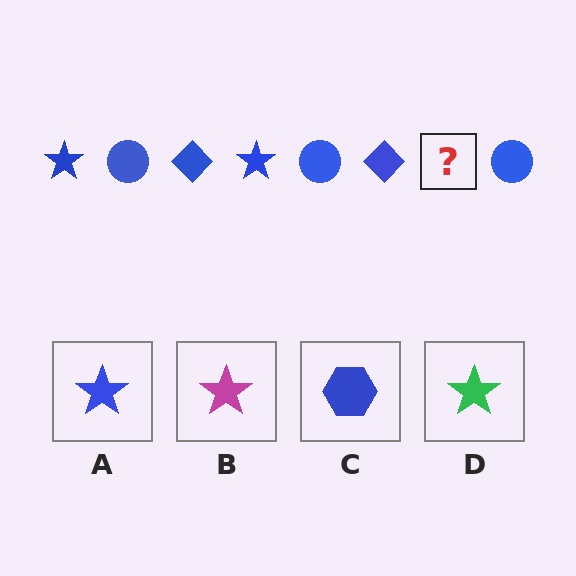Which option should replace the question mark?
Option A.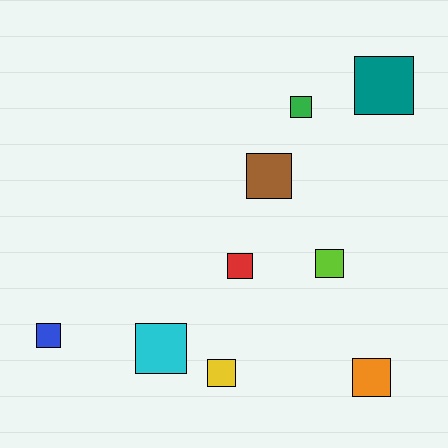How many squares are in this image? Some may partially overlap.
There are 9 squares.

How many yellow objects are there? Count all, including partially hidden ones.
There is 1 yellow object.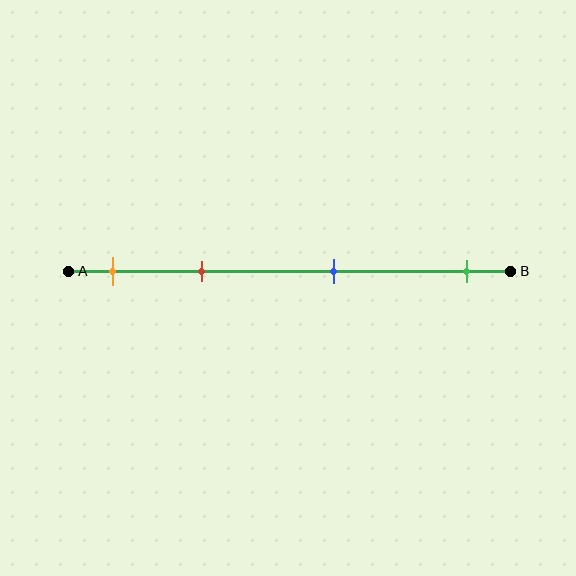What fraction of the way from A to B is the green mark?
The green mark is approximately 90% (0.9) of the way from A to B.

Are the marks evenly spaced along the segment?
No, the marks are not evenly spaced.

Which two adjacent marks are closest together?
The orange and red marks are the closest adjacent pair.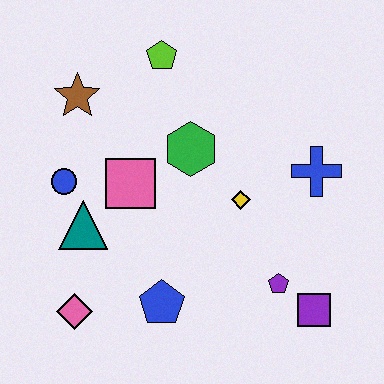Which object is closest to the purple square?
The purple pentagon is closest to the purple square.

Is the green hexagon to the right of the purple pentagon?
No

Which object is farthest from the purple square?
The brown star is farthest from the purple square.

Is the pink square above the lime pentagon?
No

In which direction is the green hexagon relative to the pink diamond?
The green hexagon is above the pink diamond.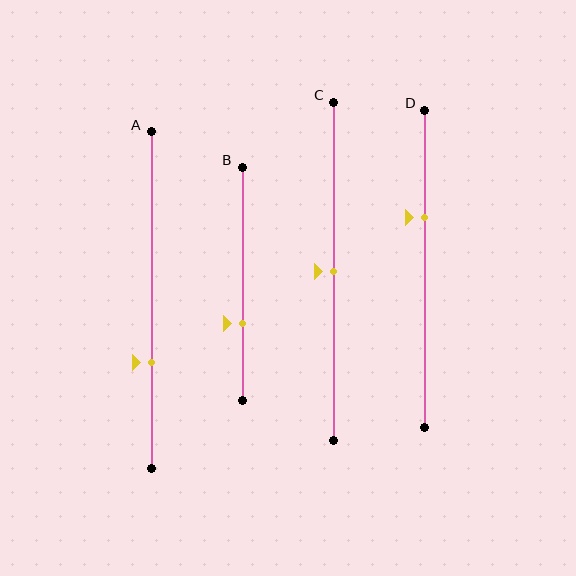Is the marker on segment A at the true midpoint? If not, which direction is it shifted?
No, the marker on segment A is shifted downward by about 18% of the segment length.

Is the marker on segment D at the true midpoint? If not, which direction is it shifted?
No, the marker on segment D is shifted upward by about 16% of the segment length.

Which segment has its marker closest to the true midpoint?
Segment C has its marker closest to the true midpoint.